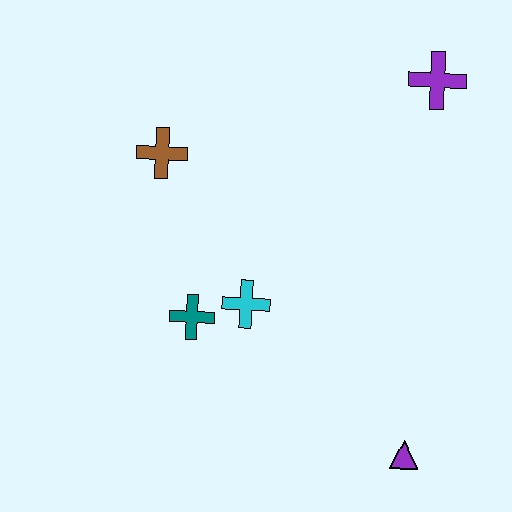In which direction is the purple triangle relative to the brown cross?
The purple triangle is below the brown cross.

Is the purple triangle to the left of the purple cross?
Yes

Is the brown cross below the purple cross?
Yes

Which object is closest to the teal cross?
The cyan cross is closest to the teal cross.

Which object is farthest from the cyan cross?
The purple cross is farthest from the cyan cross.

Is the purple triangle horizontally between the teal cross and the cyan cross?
No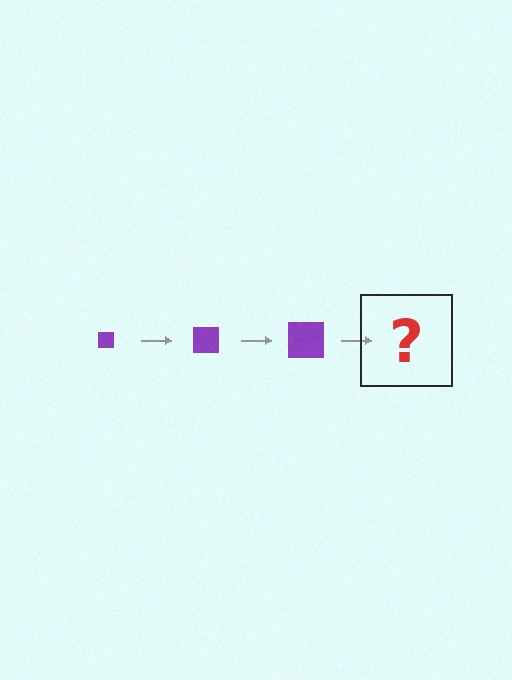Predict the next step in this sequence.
The next step is a purple square, larger than the previous one.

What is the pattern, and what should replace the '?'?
The pattern is that the square gets progressively larger each step. The '?' should be a purple square, larger than the previous one.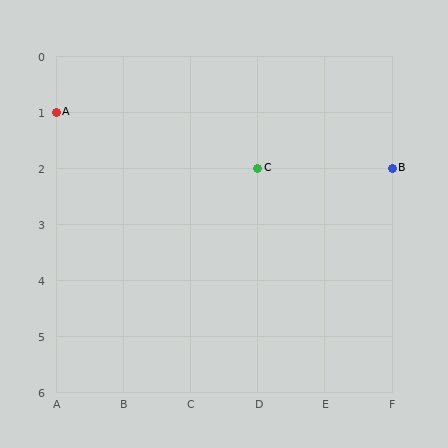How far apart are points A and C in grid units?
Points A and C are 3 columns and 1 row apart (about 3.2 grid units diagonally).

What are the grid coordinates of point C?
Point C is at grid coordinates (D, 2).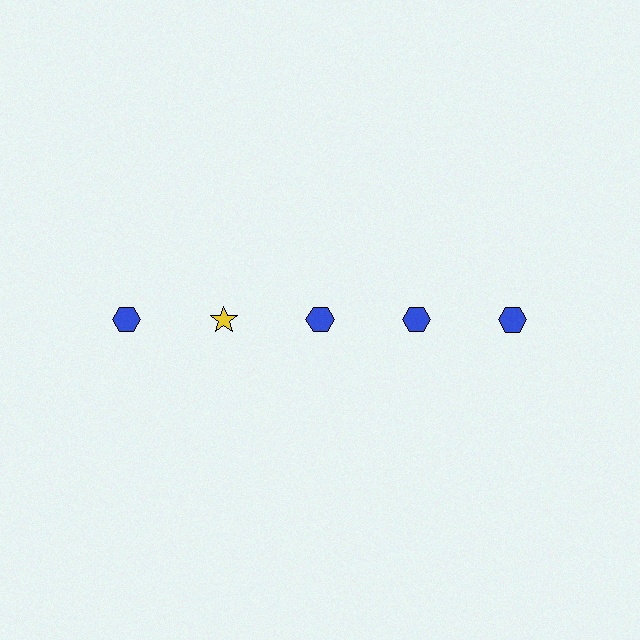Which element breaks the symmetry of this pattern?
The yellow star in the top row, second from left column breaks the symmetry. All other shapes are blue hexagons.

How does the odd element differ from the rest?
It differs in both color (yellow instead of blue) and shape (star instead of hexagon).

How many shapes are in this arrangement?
There are 5 shapes arranged in a grid pattern.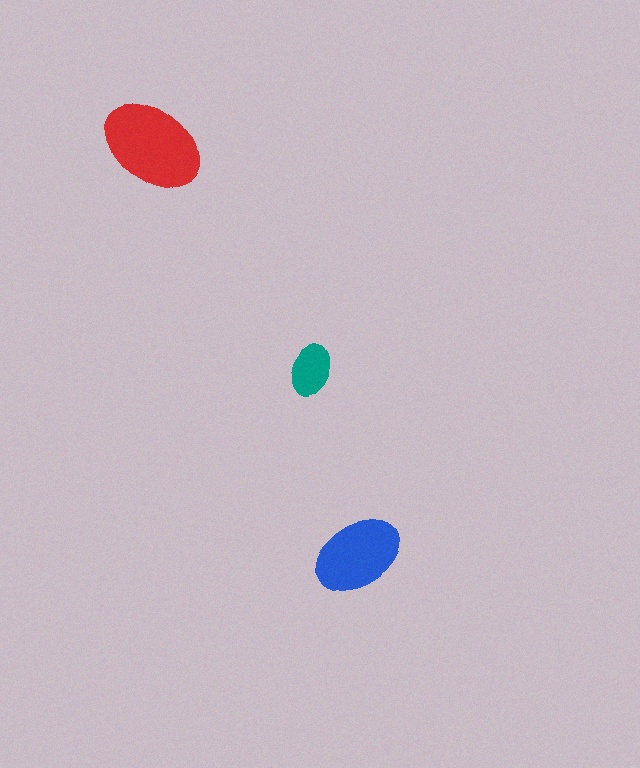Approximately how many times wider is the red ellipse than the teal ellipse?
About 2 times wider.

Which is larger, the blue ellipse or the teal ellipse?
The blue one.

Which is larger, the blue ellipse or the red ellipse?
The red one.